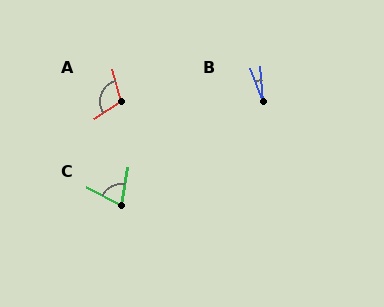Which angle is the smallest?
B, at approximately 17 degrees.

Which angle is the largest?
A, at approximately 107 degrees.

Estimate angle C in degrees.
Approximately 72 degrees.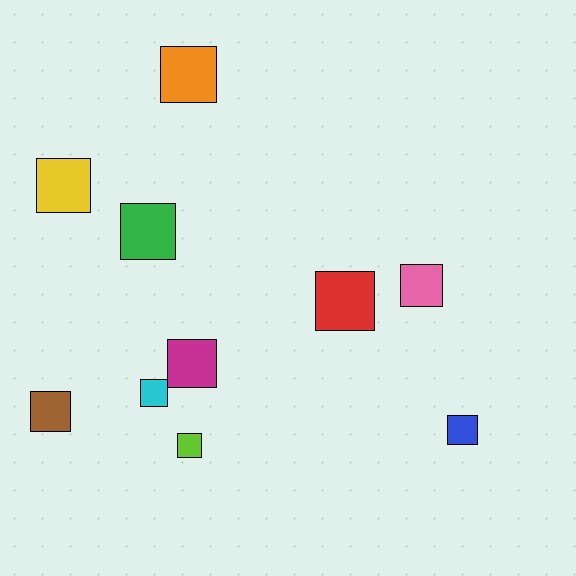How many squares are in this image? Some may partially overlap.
There are 10 squares.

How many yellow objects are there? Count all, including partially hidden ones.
There is 1 yellow object.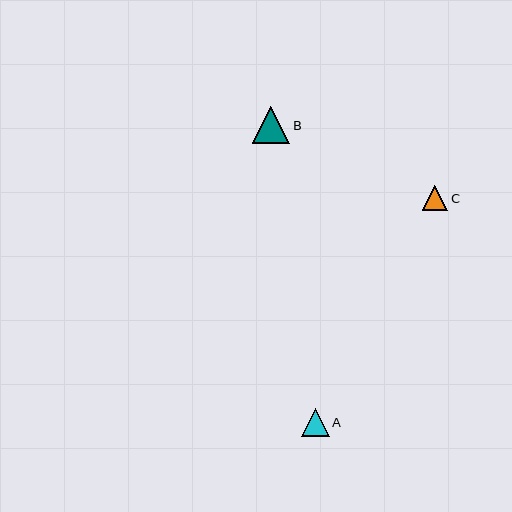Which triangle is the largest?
Triangle B is the largest with a size of approximately 38 pixels.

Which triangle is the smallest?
Triangle C is the smallest with a size of approximately 26 pixels.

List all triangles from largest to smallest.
From largest to smallest: B, A, C.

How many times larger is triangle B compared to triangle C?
Triangle B is approximately 1.5 times the size of triangle C.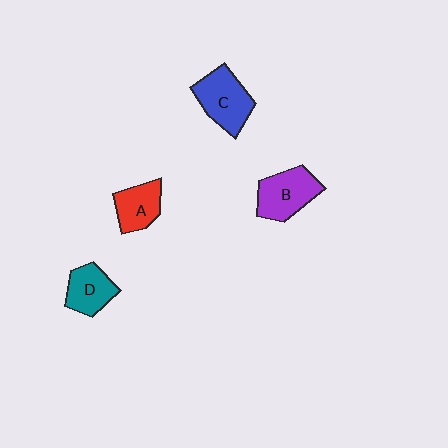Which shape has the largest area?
Shape C (blue).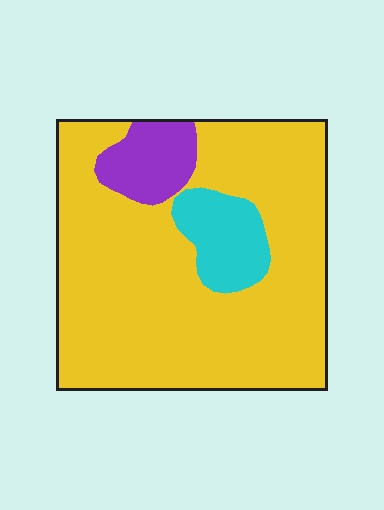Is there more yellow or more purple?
Yellow.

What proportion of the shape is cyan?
Cyan takes up about one tenth (1/10) of the shape.